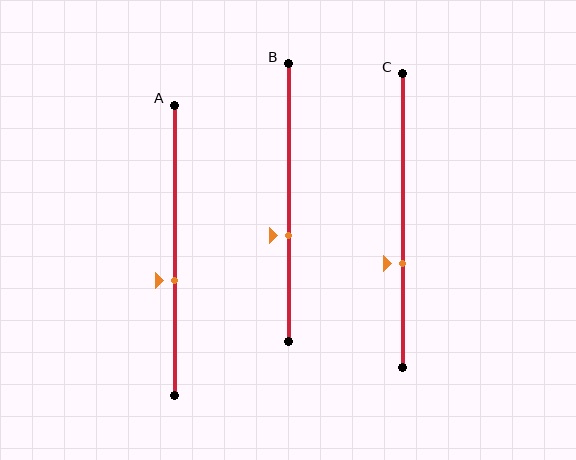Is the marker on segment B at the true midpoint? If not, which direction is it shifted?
No, the marker on segment B is shifted downward by about 12% of the segment length.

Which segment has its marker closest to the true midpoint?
Segment A has its marker closest to the true midpoint.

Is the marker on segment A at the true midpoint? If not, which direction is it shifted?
No, the marker on segment A is shifted downward by about 10% of the segment length.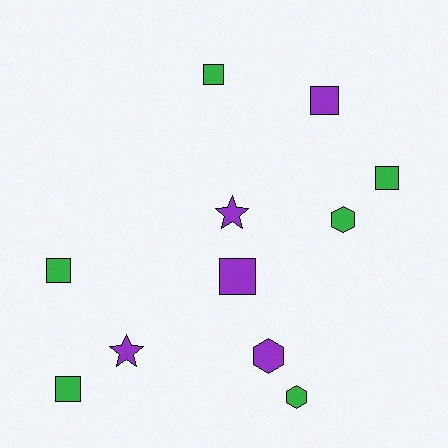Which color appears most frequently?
Green, with 6 objects.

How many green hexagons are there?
There are 2 green hexagons.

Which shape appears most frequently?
Square, with 6 objects.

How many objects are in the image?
There are 11 objects.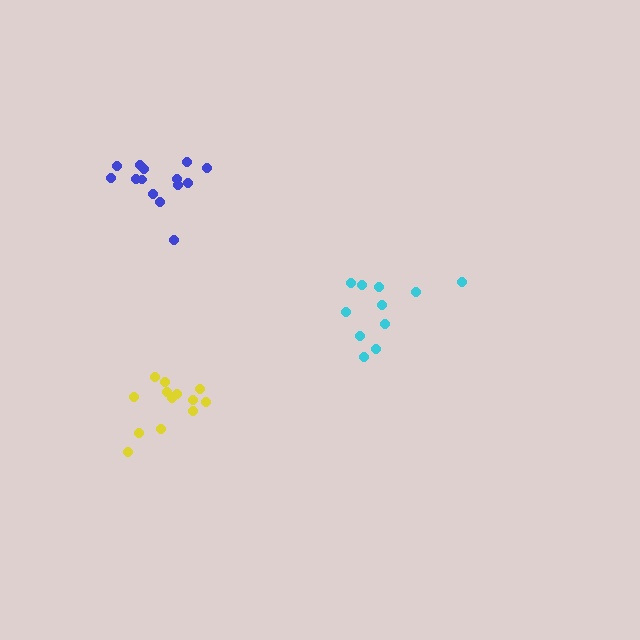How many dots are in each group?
Group 1: 14 dots, Group 2: 11 dots, Group 3: 13 dots (38 total).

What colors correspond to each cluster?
The clusters are colored: blue, cyan, yellow.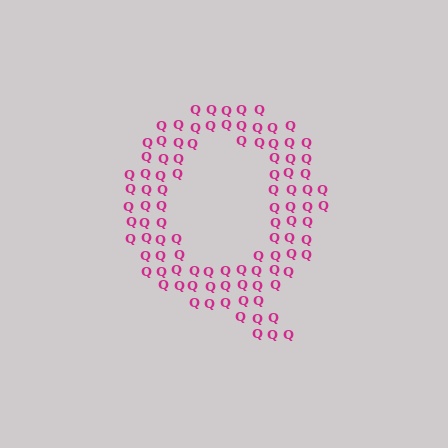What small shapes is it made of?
It is made of small letter Q's.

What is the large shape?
The large shape is the letter Q.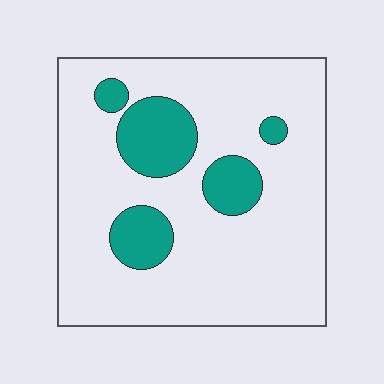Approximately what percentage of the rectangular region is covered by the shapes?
Approximately 20%.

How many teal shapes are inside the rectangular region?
5.